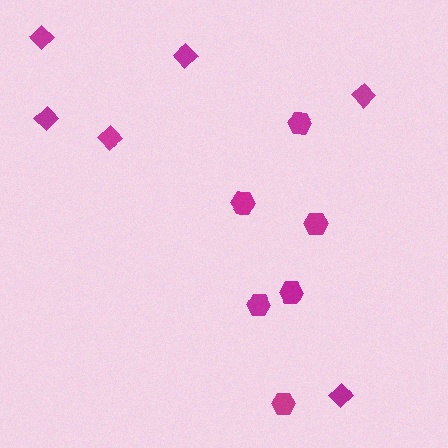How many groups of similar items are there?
There are 2 groups: one group of hexagons (6) and one group of diamonds (6).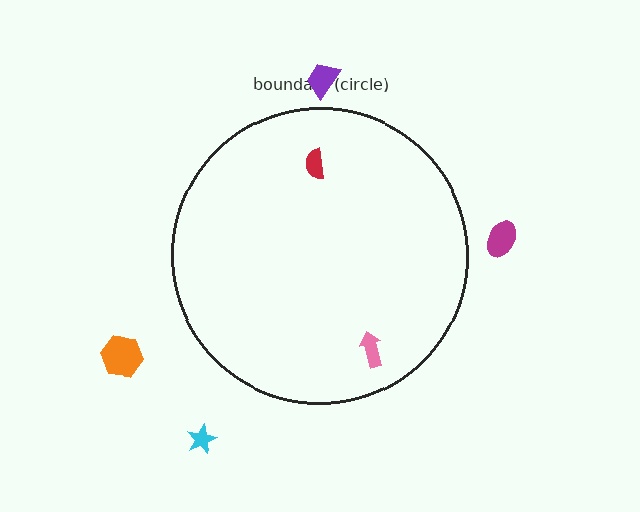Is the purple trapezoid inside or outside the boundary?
Outside.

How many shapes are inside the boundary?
2 inside, 4 outside.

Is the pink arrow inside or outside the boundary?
Inside.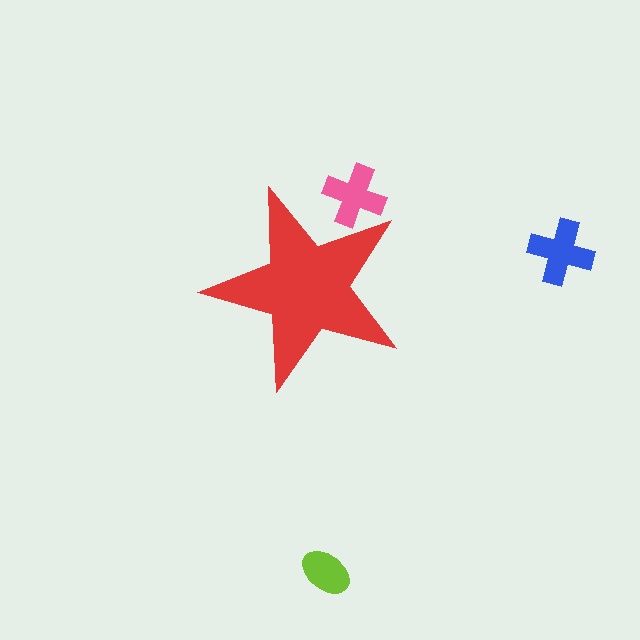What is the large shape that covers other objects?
A red star.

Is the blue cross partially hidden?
No, the blue cross is fully visible.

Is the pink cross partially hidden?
Yes, the pink cross is partially hidden behind the red star.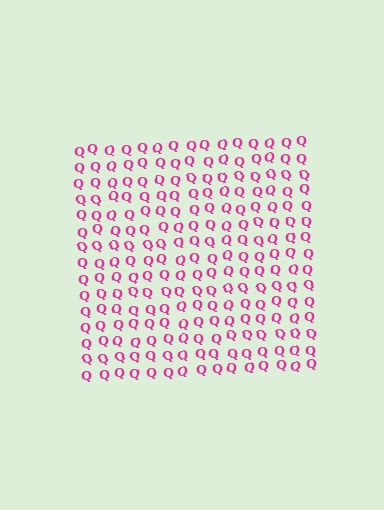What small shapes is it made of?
It is made of small letter Q's.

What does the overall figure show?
The overall figure shows a square.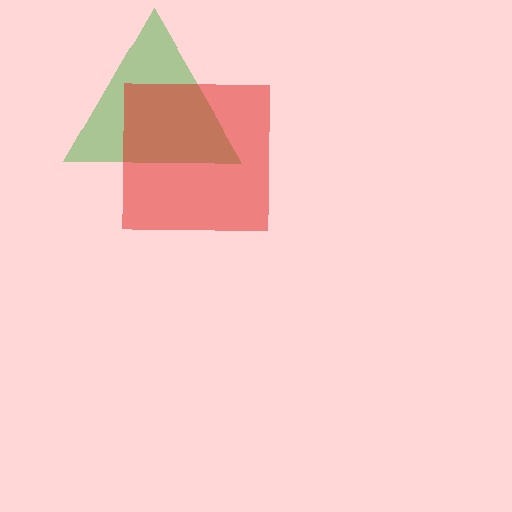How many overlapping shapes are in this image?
There are 2 overlapping shapes in the image.